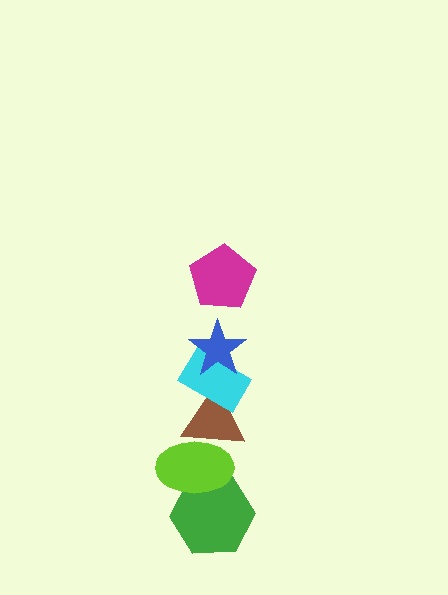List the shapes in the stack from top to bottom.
From top to bottom: the magenta pentagon, the blue star, the cyan rectangle, the brown triangle, the lime ellipse, the green hexagon.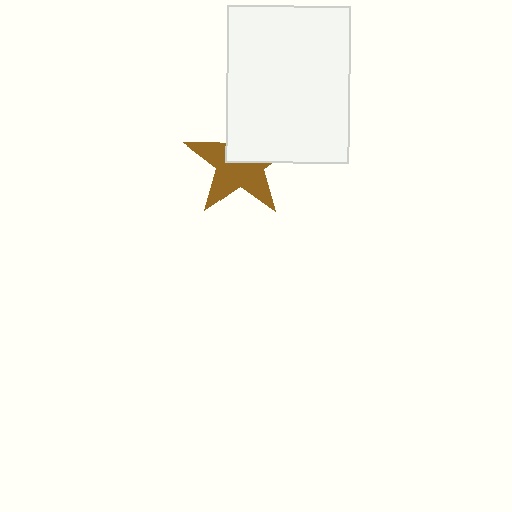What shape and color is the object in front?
The object in front is a white rectangle.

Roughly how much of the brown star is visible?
About half of it is visible (roughly 58%).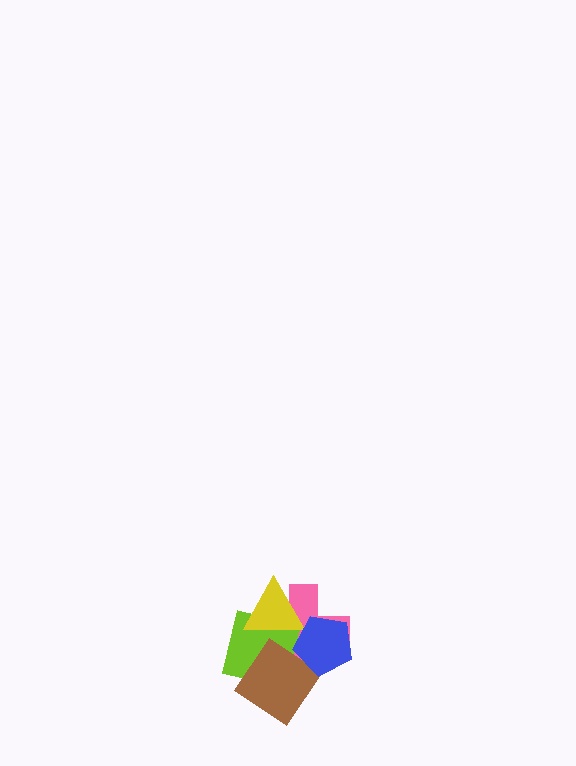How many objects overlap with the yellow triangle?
2 objects overlap with the yellow triangle.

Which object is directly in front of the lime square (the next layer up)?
The yellow triangle is directly in front of the lime square.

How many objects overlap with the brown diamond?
2 objects overlap with the brown diamond.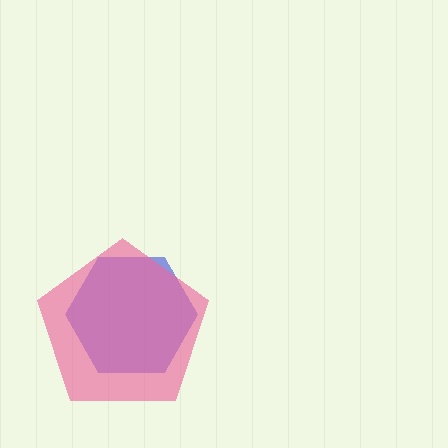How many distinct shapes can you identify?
There are 2 distinct shapes: a blue hexagon, a pink pentagon.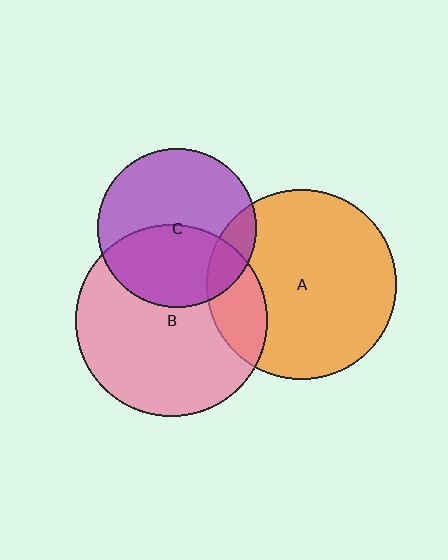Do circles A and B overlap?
Yes.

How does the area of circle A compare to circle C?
Approximately 1.4 times.